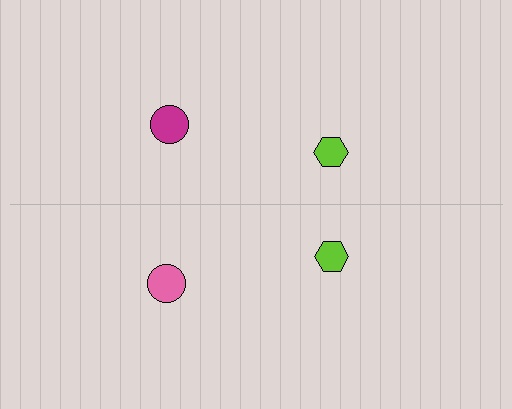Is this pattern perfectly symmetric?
No, the pattern is not perfectly symmetric. The pink circle on the bottom side breaks the symmetry — its mirror counterpart is magenta.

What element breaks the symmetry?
The pink circle on the bottom side breaks the symmetry — its mirror counterpart is magenta.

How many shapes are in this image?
There are 4 shapes in this image.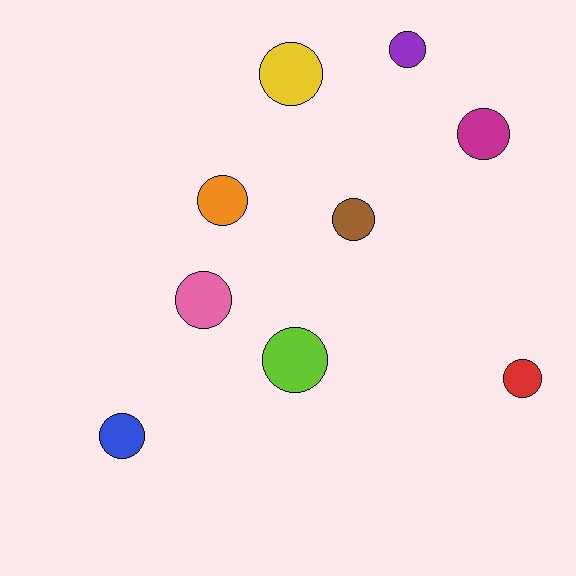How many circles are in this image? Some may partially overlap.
There are 9 circles.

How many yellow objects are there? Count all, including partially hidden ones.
There is 1 yellow object.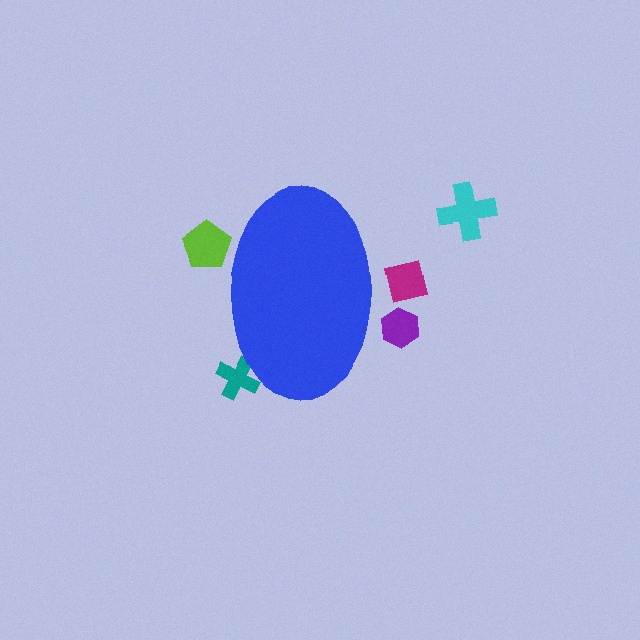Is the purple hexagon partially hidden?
Yes, the purple hexagon is partially hidden behind the blue ellipse.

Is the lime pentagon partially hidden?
Yes, the lime pentagon is partially hidden behind the blue ellipse.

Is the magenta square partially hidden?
Yes, the magenta square is partially hidden behind the blue ellipse.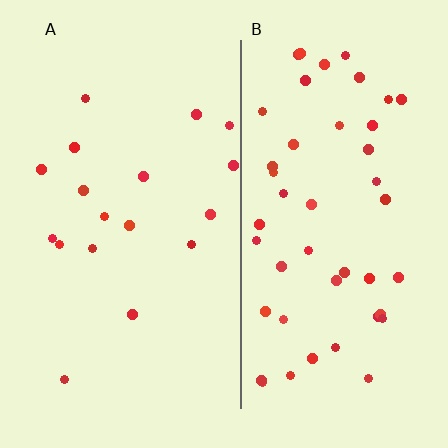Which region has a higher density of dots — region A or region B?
B (the right).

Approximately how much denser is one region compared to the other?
Approximately 2.7× — region B over region A.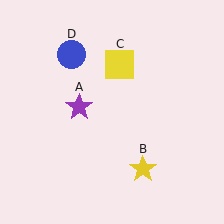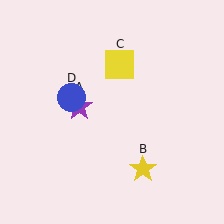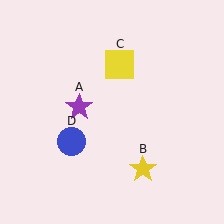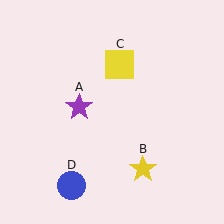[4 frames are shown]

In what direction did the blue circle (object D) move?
The blue circle (object D) moved down.